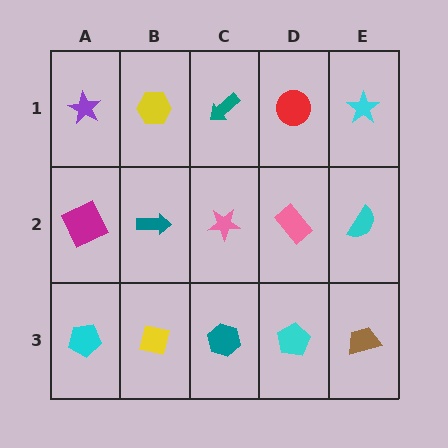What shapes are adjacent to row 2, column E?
A cyan star (row 1, column E), a brown trapezoid (row 3, column E), a pink rectangle (row 2, column D).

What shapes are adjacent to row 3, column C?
A pink star (row 2, column C), a yellow square (row 3, column B), a cyan pentagon (row 3, column D).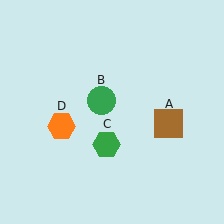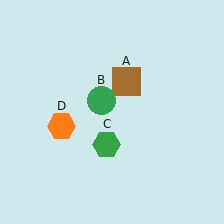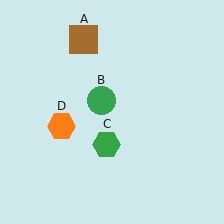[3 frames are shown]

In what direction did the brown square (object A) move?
The brown square (object A) moved up and to the left.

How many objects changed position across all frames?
1 object changed position: brown square (object A).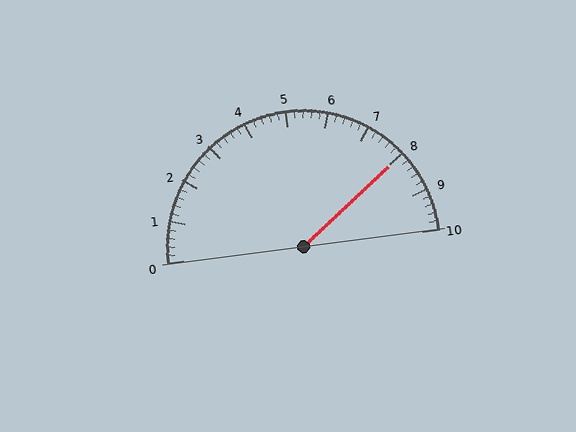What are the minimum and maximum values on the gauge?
The gauge ranges from 0 to 10.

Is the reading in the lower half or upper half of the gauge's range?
The reading is in the upper half of the range (0 to 10).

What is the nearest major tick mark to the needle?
The nearest major tick mark is 8.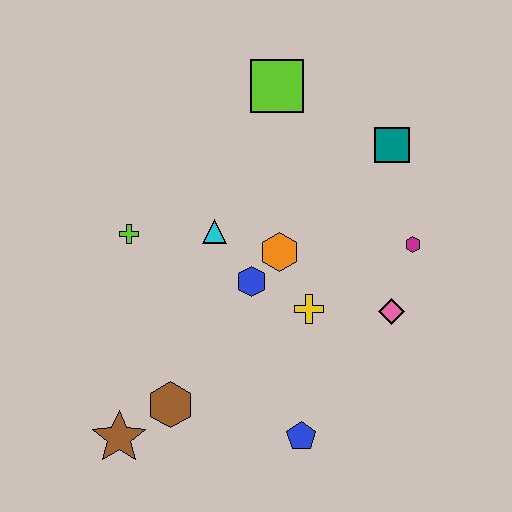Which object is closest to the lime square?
The teal square is closest to the lime square.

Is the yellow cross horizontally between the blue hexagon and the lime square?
No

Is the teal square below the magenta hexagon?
No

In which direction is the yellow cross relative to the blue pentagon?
The yellow cross is above the blue pentagon.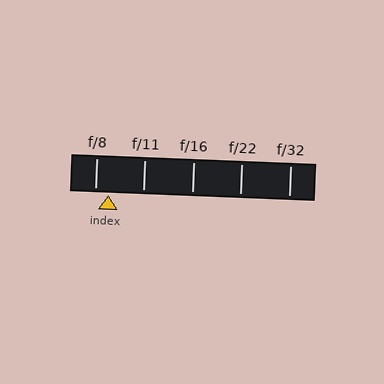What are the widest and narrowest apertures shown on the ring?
The widest aperture shown is f/8 and the narrowest is f/32.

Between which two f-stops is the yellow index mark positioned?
The index mark is between f/8 and f/11.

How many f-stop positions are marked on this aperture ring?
There are 5 f-stop positions marked.